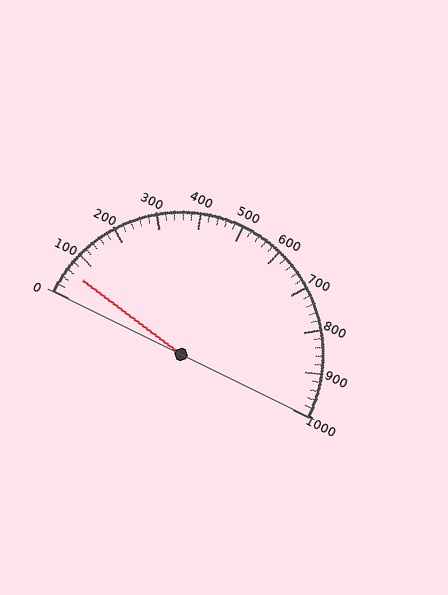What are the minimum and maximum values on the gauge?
The gauge ranges from 0 to 1000.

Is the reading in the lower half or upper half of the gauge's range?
The reading is in the lower half of the range (0 to 1000).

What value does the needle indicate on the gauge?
The needle indicates approximately 60.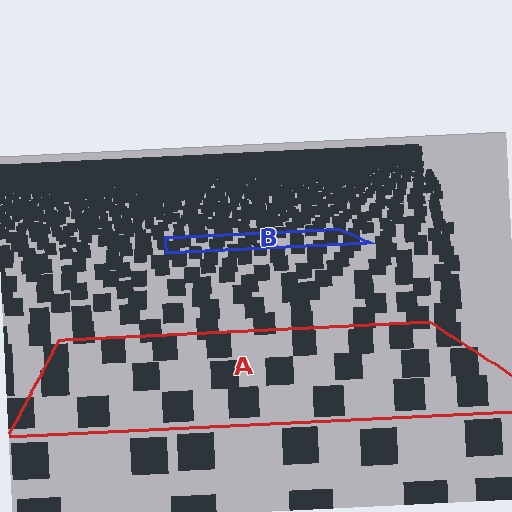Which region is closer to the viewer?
Region A is closer. The texture elements there are larger and more spread out.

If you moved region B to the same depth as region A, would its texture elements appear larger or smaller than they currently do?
They would appear larger. At a closer depth, the same texture elements are projected at a bigger on-screen size.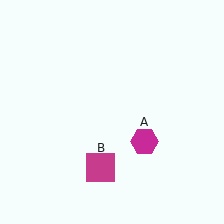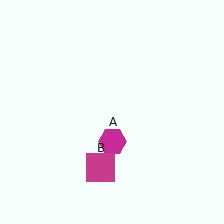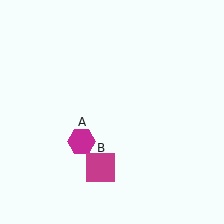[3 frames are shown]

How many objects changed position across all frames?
1 object changed position: magenta hexagon (object A).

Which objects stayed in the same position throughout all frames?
Magenta square (object B) remained stationary.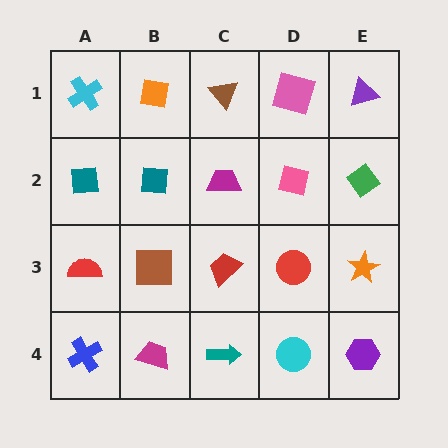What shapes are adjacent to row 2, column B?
An orange square (row 1, column B), a brown square (row 3, column B), a teal square (row 2, column A), a magenta trapezoid (row 2, column C).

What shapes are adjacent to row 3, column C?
A magenta trapezoid (row 2, column C), a teal arrow (row 4, column C), a brown square (row 3, column B), a red circle (row 3, column D).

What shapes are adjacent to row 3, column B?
A teal square (row 2, column B), a magenta trapezoid (row 4, column B), a red semicircle (row 3, column A), a red trapezoid (row 3, column C).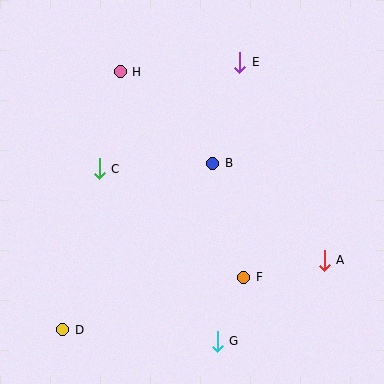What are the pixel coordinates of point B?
Point B is at (213, 163).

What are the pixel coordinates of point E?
Point E is at (240, 62).